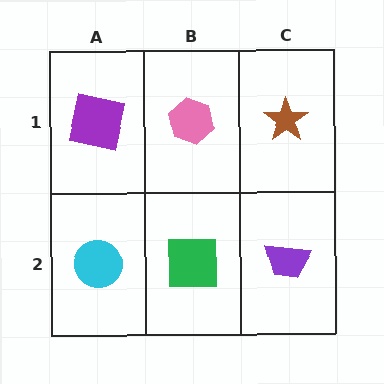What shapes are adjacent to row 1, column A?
A cyan circle (row 2, column A), a pink hexagon (row 1, column B).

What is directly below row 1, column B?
A green square.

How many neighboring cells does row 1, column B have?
3.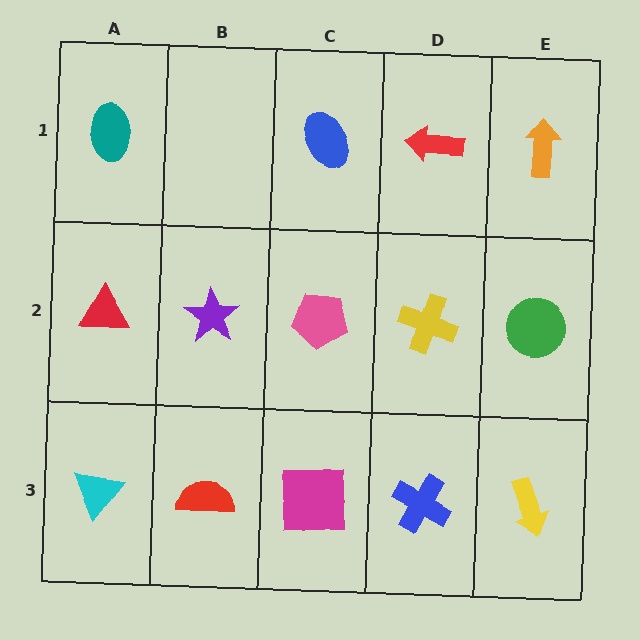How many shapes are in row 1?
4 shapes.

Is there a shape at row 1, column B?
No, that cell is empty.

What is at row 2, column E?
A green circle.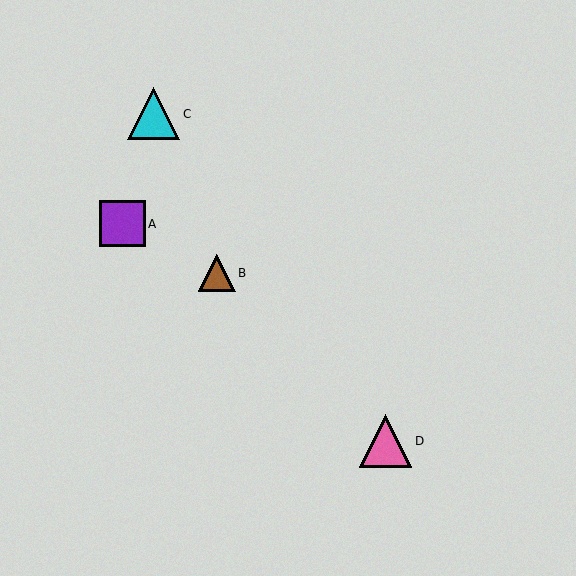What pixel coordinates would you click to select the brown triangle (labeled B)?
Click at (217, 273) to select the brown triangle B.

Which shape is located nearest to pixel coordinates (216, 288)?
The brown triangle (labeled B) at (217, 273) is nearest to that location.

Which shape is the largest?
The cyan triangle (labeled C) is the largest.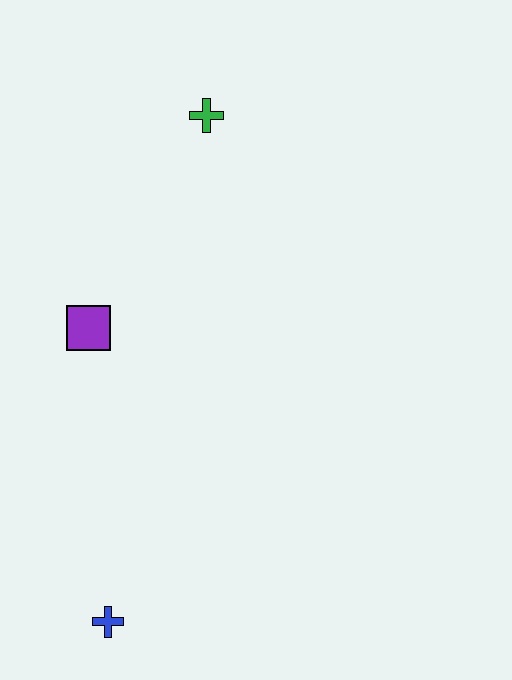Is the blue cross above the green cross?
No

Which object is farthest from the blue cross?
The green cross is farthest from the blue cross.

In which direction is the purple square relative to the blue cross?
The purple square is above the blue cross.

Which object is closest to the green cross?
The purple square is closest to the green cross.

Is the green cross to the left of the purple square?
No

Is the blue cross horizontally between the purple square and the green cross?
Yes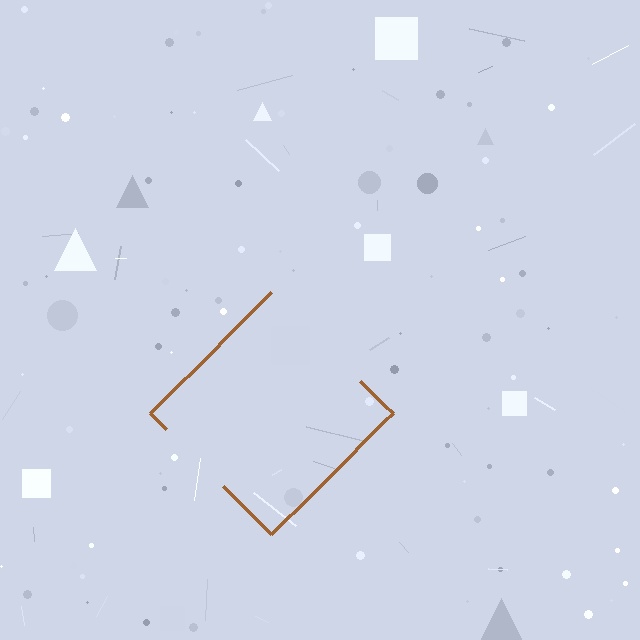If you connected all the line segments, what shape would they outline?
They would outline a diamond.